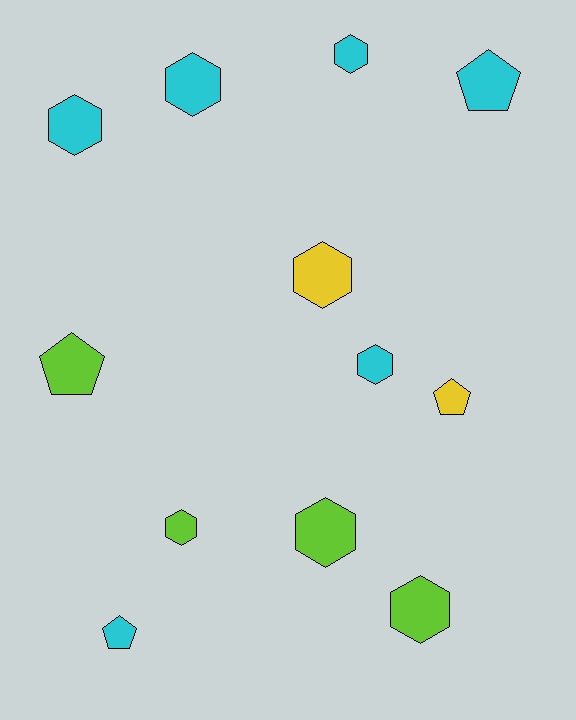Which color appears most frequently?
Cyan, with 6 objects.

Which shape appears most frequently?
Hexagon, with 8 objects.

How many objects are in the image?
There are 12 objects.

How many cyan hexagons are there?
There are 4 cyan hexagons.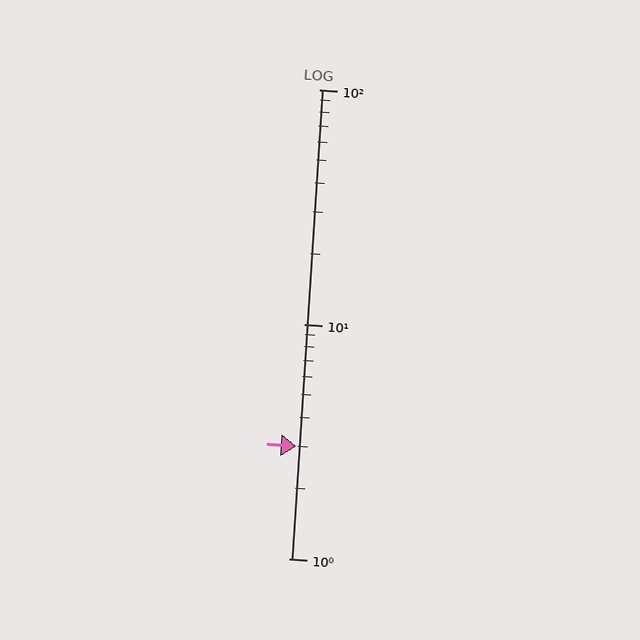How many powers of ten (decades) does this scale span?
The scale spans 2 decades, from 1 to 100.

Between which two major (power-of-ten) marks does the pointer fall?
The pointer is between 1 and 10.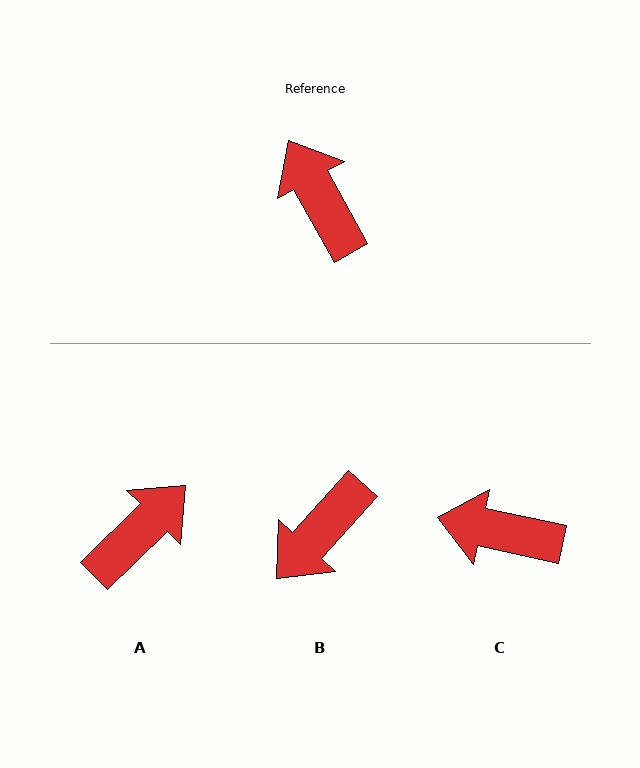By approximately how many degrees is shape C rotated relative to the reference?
Approximately 49 degrees counter-clockwise.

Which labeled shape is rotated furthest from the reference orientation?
B, about 109 degrees away.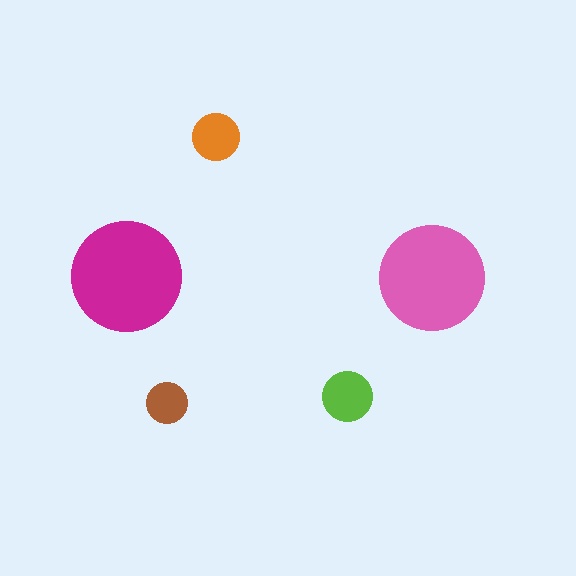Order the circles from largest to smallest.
the magenta one, the pink one, the lime one, the orange one, the brown one.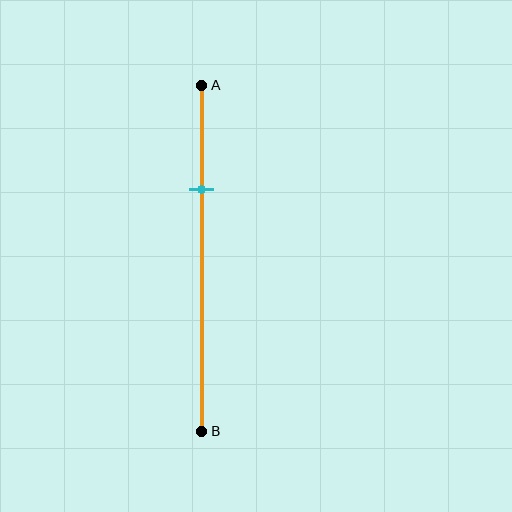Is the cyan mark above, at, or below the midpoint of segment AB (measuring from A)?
The cyan mark is above the midpoint of segment AB.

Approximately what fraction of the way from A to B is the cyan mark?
The cyan mark is approximately 30% of the way from A to B.